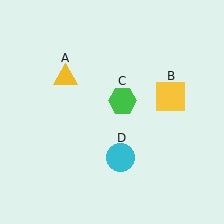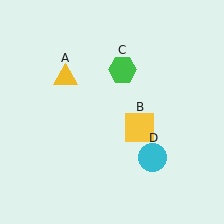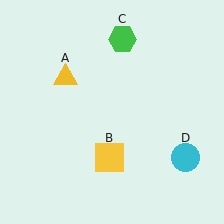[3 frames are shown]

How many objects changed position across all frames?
3 objects changed position: yellow square (object B), green hexagon (object C), cyan circle (object D).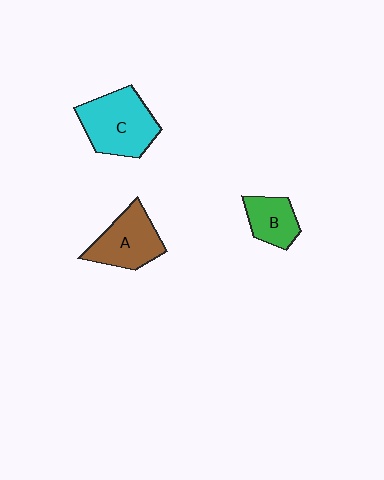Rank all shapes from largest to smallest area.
From largest to smallest: C (cyan), A (brown), B (green).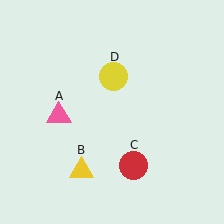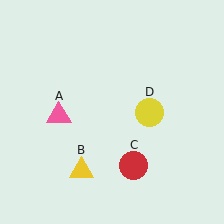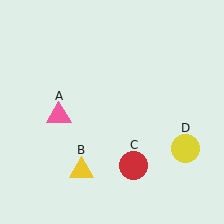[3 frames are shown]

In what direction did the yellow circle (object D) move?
The yellow circle (object D) moved down and to the right.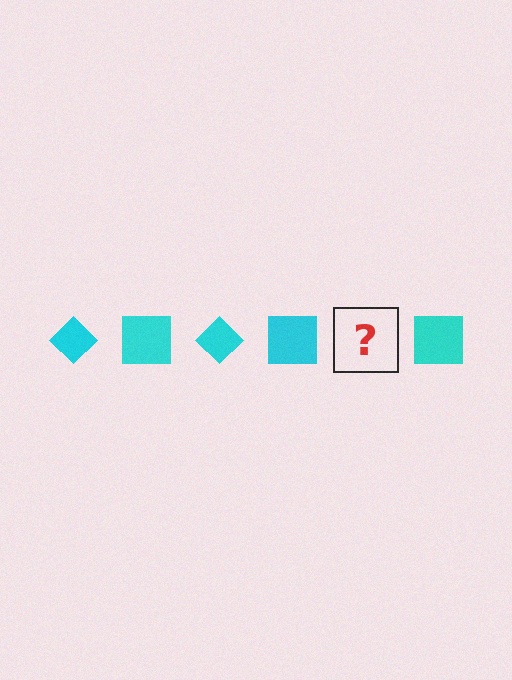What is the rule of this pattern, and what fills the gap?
The rule is that the pattern cycles through diamond, square shapes in cyan. The gap should be filled with a cyan diamond.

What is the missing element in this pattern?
The missing element is a cyan diamond.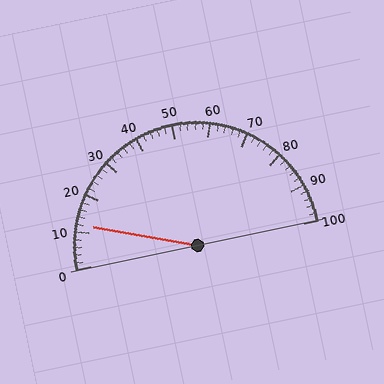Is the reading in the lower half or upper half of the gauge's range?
The reading is in the lower half of the range (0 to 100).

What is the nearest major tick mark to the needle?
The nearest major tick mark is 10.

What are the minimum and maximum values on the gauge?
The gauge ranges from 0 to 100.